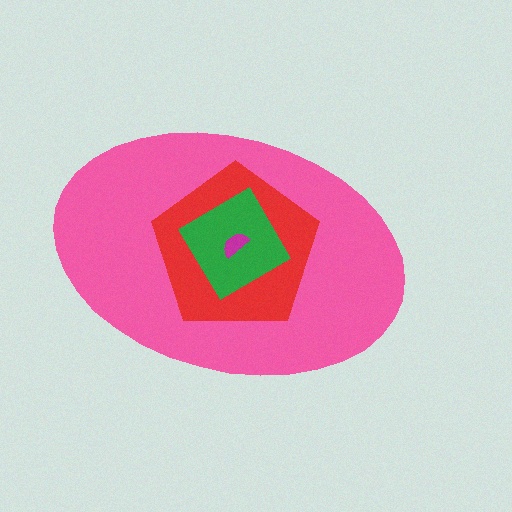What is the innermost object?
The magenta semicircle.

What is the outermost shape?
The pink ellipse.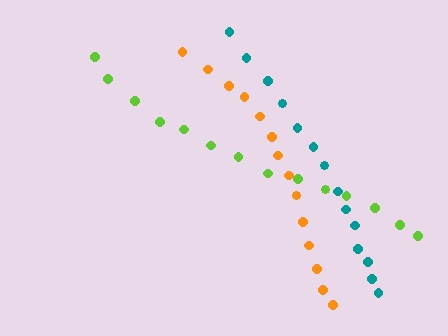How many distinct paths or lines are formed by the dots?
There are 3 distinct paths.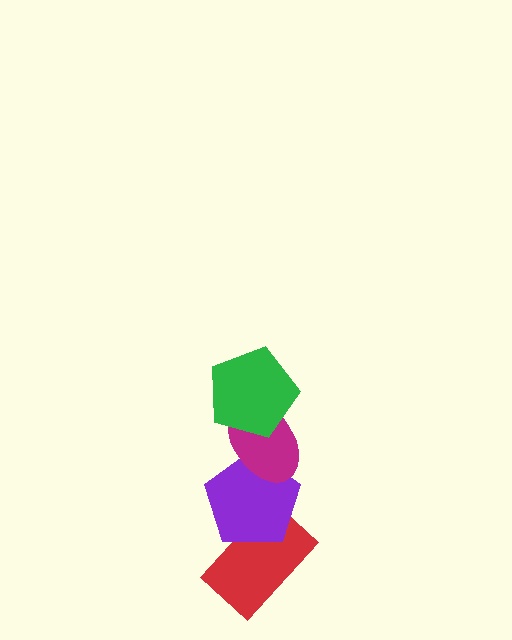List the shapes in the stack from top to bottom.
From top to bottom: the green pentagon, the magenta ellipse, the purple pentagon, the red rectangle.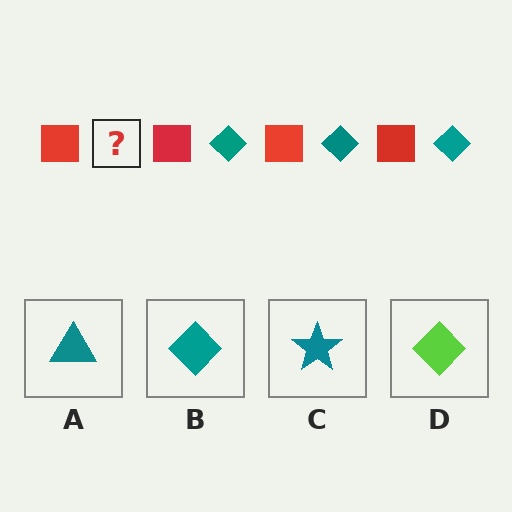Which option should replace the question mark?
Option B.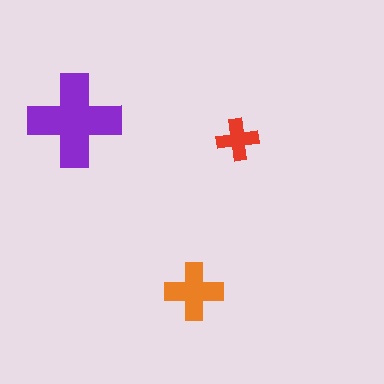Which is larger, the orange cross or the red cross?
The orange one.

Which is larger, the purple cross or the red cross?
The purple one.